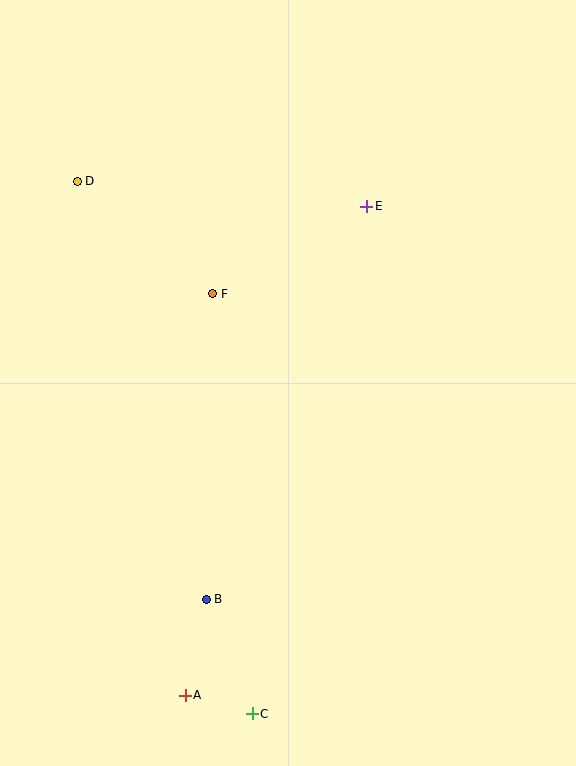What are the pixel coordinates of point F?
Point F is at (213, 294).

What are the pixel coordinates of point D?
Point D is at (77, 181).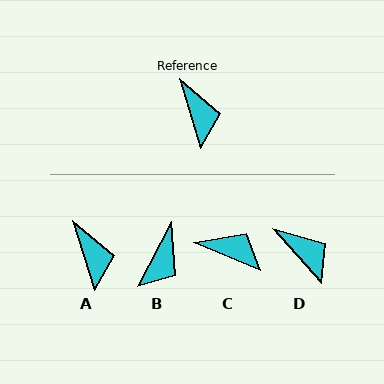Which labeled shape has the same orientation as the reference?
A.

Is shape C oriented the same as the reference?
No, it is off by about 50 degrees.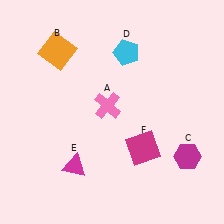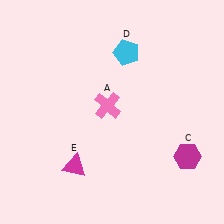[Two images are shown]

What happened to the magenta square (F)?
The magenta square (F) was removed in Image 2. It was in the bottom-right area of Image 1.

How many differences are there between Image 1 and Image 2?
There are 2 differences between the two images.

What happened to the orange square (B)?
The orange square (B) was removed in Image 2. It was in the top-left area of Image 1.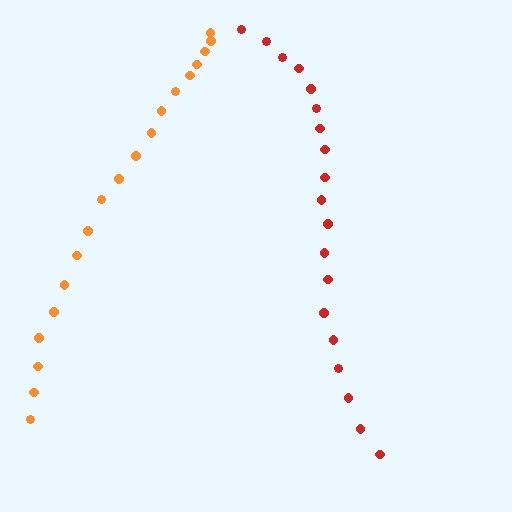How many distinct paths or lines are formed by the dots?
There are 2 distinct paths.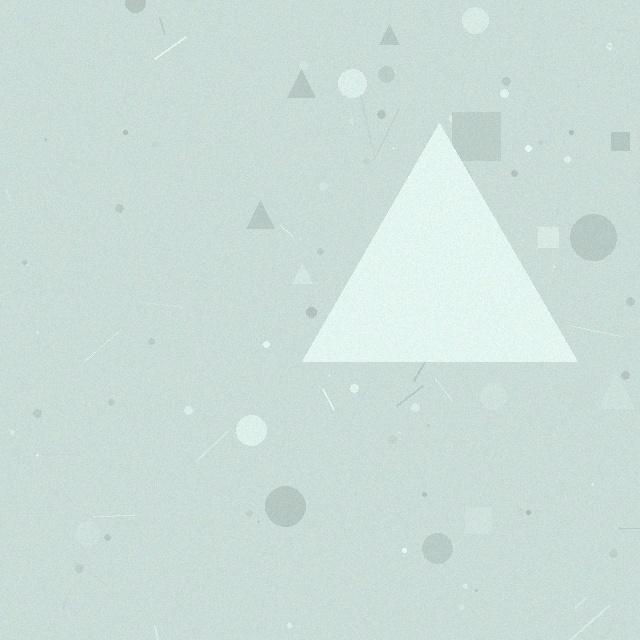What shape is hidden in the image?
A triangle is hidden in the image.